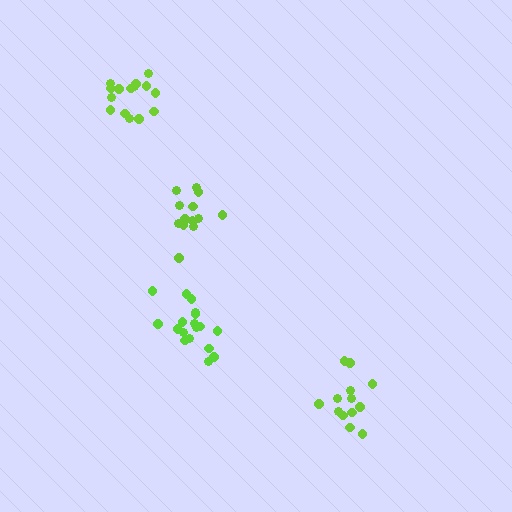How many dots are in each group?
Group 1: 18 dots, Group 2: 13 dots, Group 3: 15 dots, Group 4: 13 dots (59 total).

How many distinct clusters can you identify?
There are 4 distinct clusters.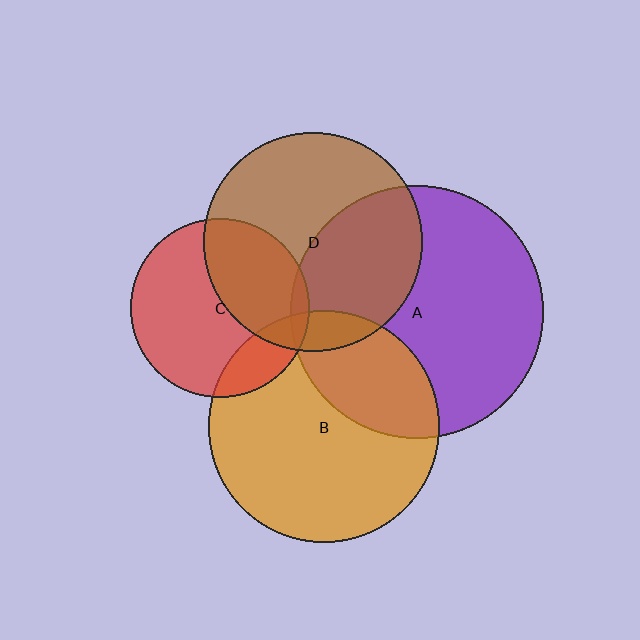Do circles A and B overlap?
Yes.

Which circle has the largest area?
Circle A (purple).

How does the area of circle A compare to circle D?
Approximately 1.3 times.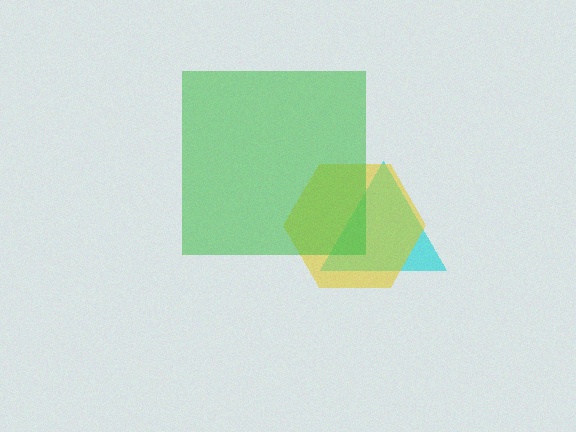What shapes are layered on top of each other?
The layered shapes are: a cyan triangle, a yellow hexagon, a green square.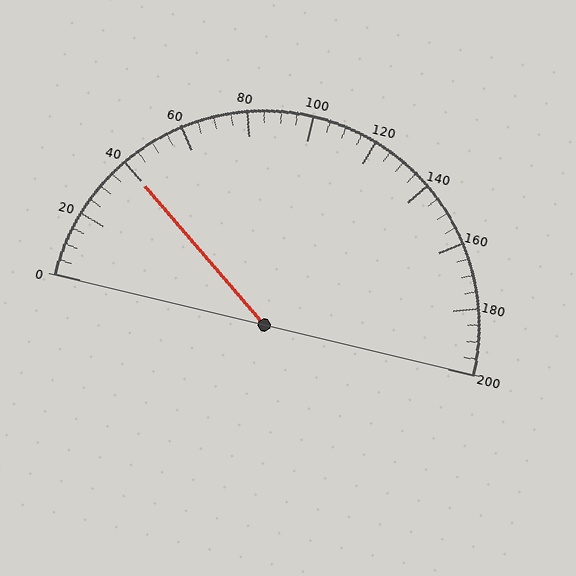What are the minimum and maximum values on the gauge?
The gauge ranges from 0 to 200.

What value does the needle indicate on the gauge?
The needle indicates approximately 40.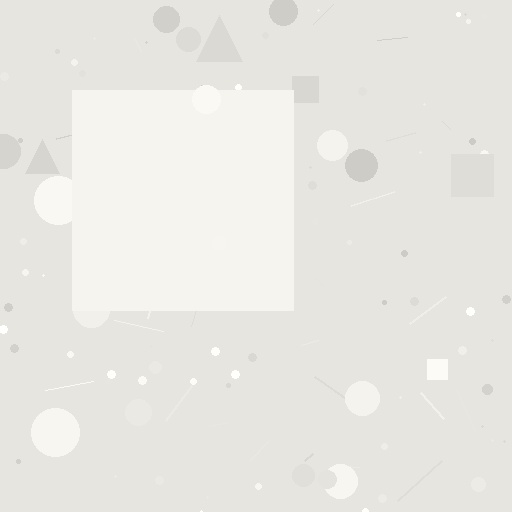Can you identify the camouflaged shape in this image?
The camouflaged shape is a square.